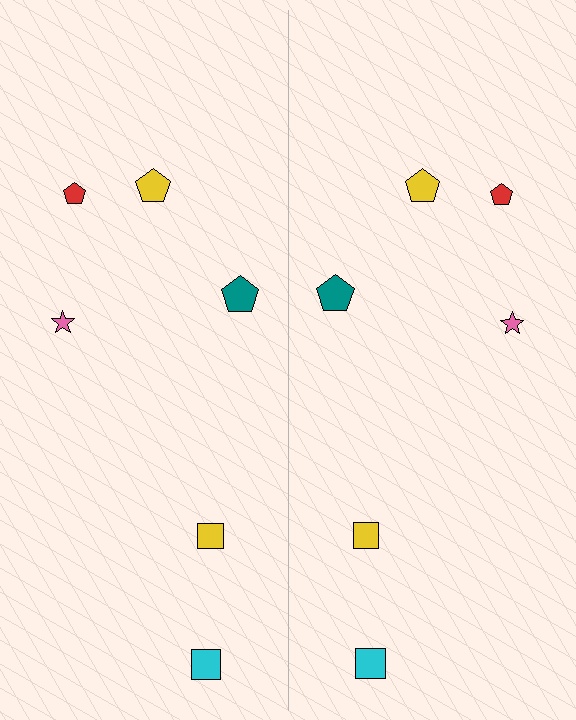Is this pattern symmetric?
Yes, this pattern has bilateral (reflection) symmetry.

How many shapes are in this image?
There are 12 shapes in this image.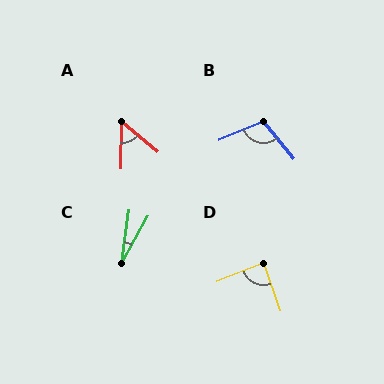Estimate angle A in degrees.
Approximately 51 degrees.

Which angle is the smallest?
C, at approximately 21 degrees.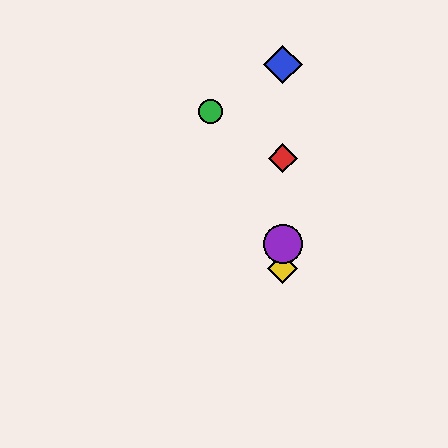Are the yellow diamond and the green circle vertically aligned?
No, the yellow diamond is at x≈283 and the green circle is at x≈210.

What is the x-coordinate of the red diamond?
The red diamond is at x≈283.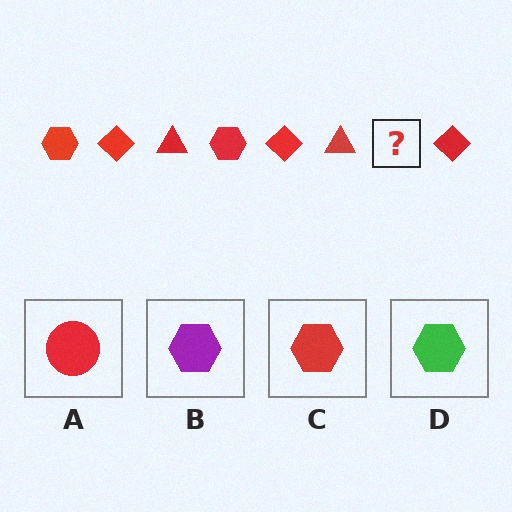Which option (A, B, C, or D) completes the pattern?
C.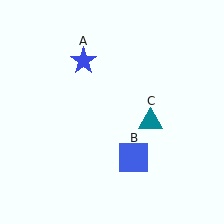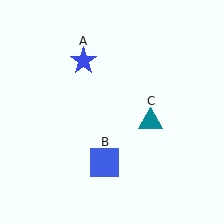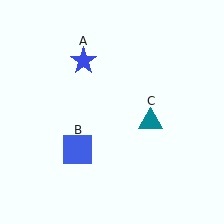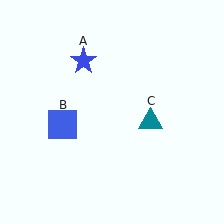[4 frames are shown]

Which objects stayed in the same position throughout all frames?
Blue star (object A) and teal triangle (object C) remained stationary.